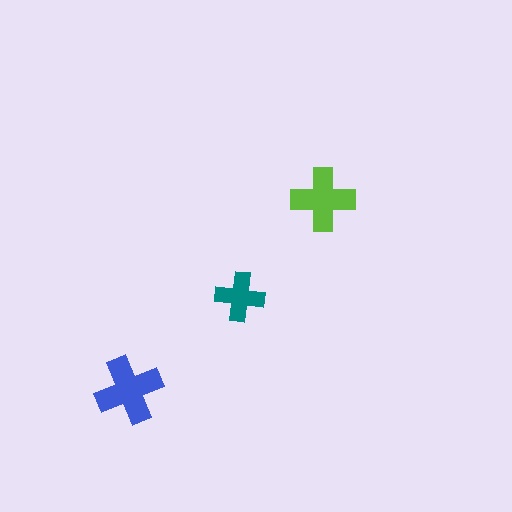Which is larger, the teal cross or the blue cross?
The blue one.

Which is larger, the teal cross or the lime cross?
The lime one.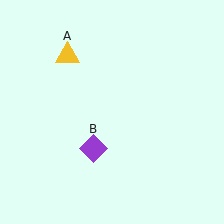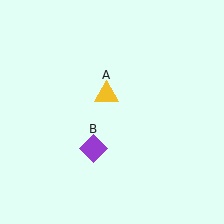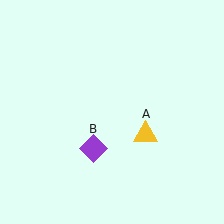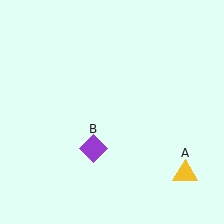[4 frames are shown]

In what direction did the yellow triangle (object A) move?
The yellow triangle (object A) moved down and to the right.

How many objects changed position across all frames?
1 object changed position: yellow triangle (object A).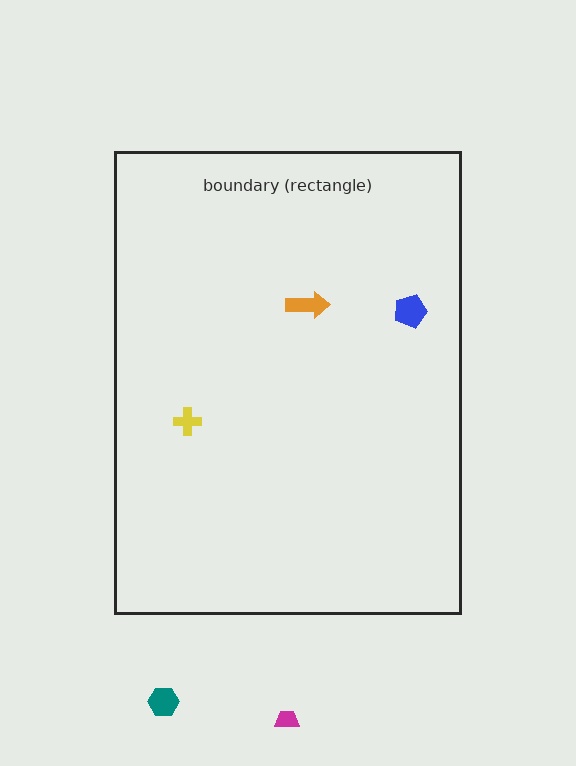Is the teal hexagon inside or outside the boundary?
Outside.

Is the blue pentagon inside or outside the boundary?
Inside.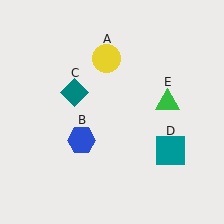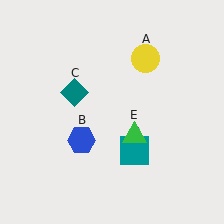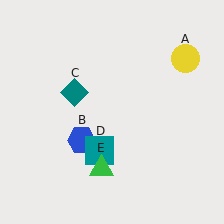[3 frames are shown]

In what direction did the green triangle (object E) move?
The green triangle (object E) moved down and to the left.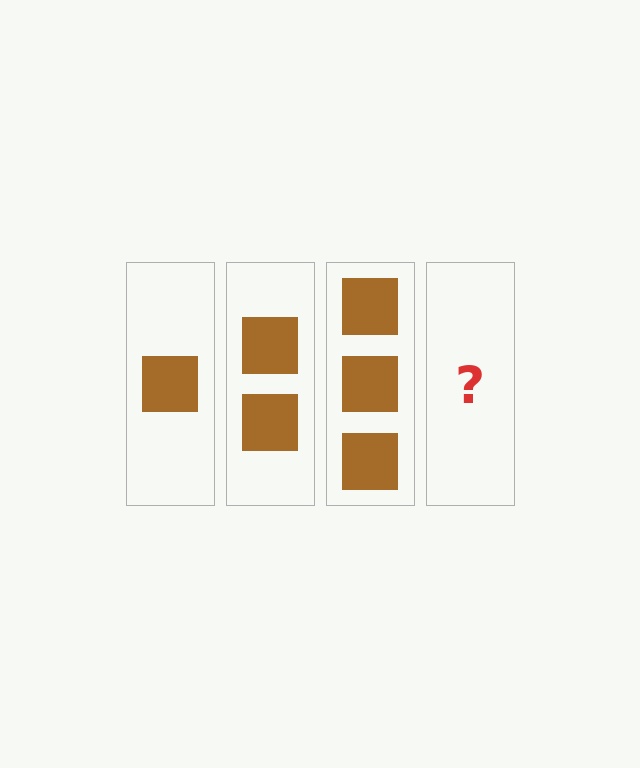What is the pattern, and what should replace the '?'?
The pattern is that each step adds one more square. The '?' should be 4 squares.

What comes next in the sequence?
The next element should be 4 squares.